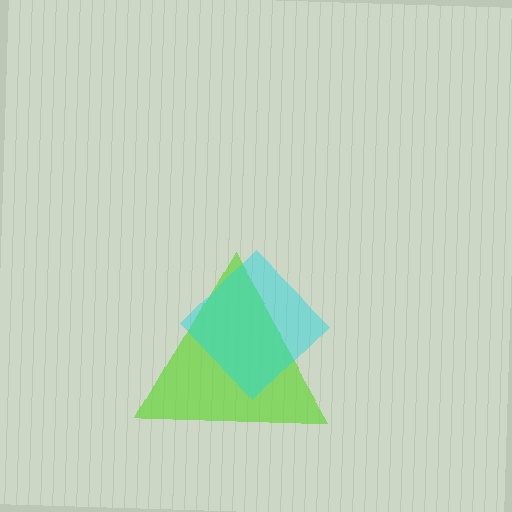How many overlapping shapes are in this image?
There are 2 overlapping shapes in the image.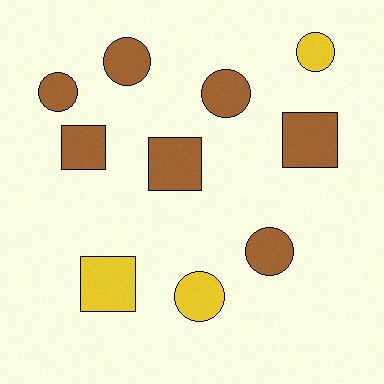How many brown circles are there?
There are 4 brown circles.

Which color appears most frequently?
Brown, with 7 objects.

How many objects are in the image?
There are 10 objects.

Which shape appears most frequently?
Circle, with 6 objects.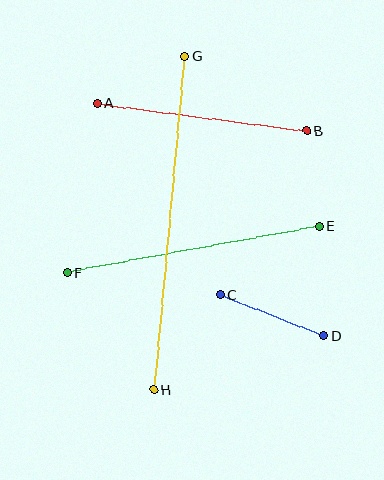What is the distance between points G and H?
The distance is approximately 335 pixels.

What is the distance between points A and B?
The distance is approximately 211 pixels.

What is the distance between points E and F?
The distance is approximately 256 pixels.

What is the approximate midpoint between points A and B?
The midpoint is at approximately (202, 117) pixels.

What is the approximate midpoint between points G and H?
The midpoint is at approximately (169, 223) pixels.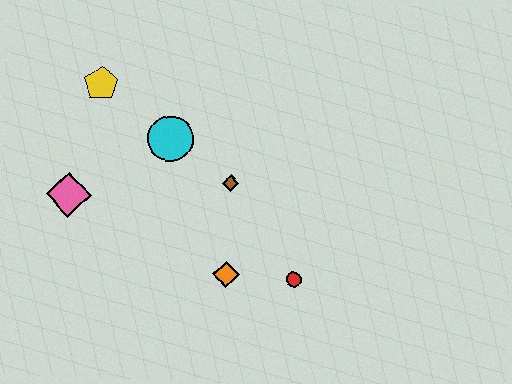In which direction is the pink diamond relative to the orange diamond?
The pink diamond is to the left of the orange diamond.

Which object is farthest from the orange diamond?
The yellow pentagon is farthest from the orange diamond.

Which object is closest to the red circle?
The orange diamond is closest to the red circle.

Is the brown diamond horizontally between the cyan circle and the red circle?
Yes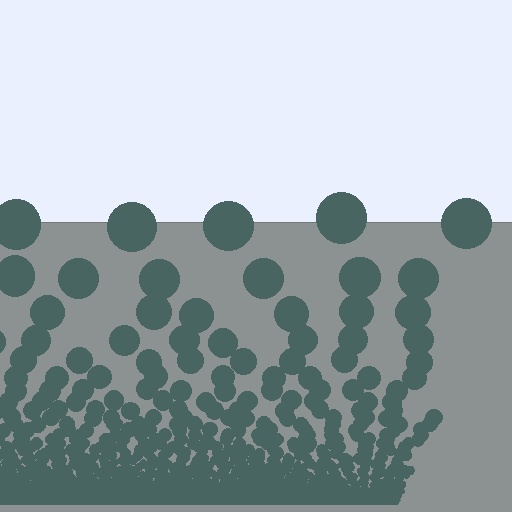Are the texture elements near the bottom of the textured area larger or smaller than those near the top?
Smaller. The gradient is inverted — elements near the bottom are smaller and denser.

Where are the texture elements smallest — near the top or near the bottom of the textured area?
Near the bottom.